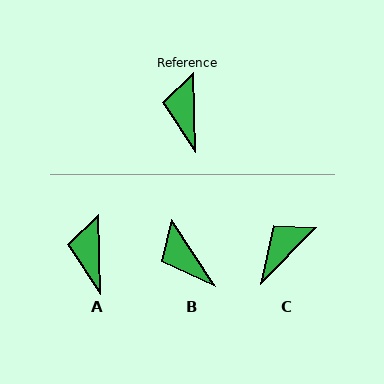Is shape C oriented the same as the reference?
No, it is off by about 47 degrees.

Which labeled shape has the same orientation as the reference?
A.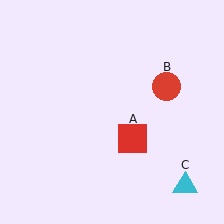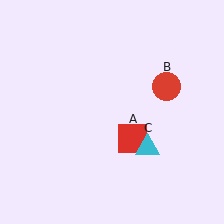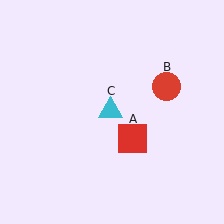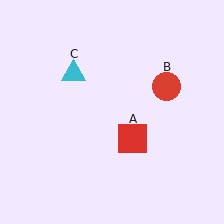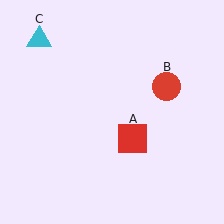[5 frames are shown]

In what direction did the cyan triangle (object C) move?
The cyan triangle (object C) moved up and to the left.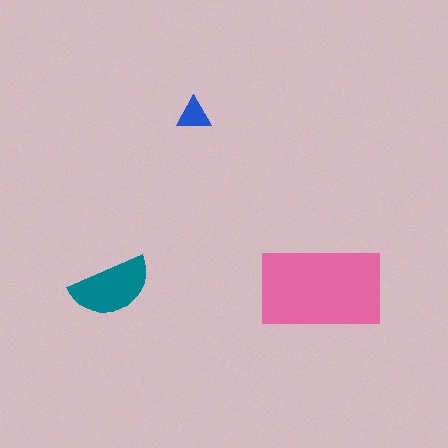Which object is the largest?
The pink rectangle.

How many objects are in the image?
There are 3 objects in the image.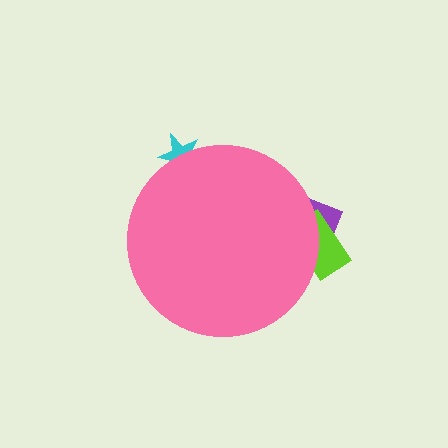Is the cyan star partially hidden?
Yes, the cyan star is partially hidden behind the pink circle.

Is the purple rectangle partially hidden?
Yes, the purple rectangle is partially hidden behind the pink circle.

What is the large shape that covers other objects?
A pink circle.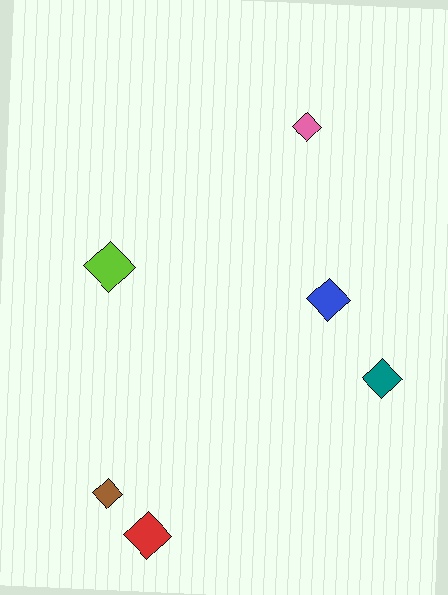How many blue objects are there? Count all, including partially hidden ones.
There is 1 blue object.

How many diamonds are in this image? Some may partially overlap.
There are 6 diamonds.